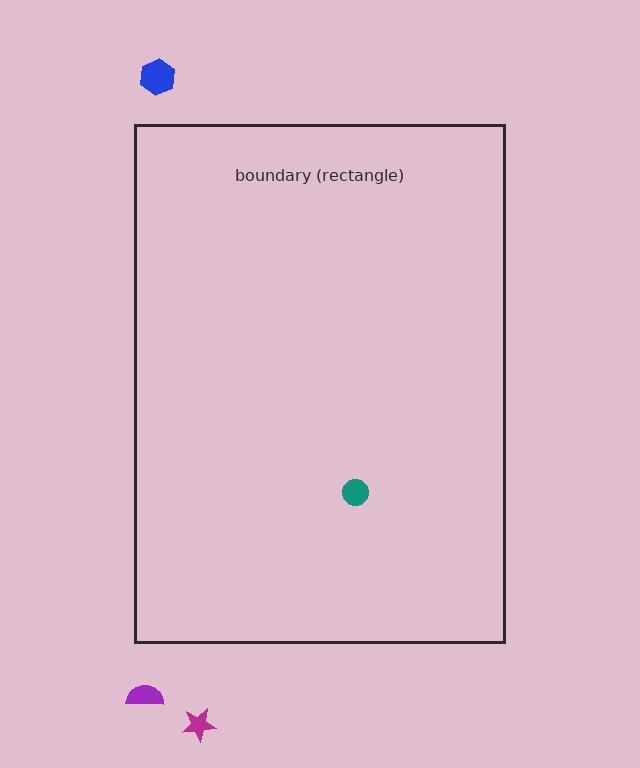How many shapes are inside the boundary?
1 inside, 3 outside.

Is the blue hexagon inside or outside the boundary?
Outside.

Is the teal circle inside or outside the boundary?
Inside.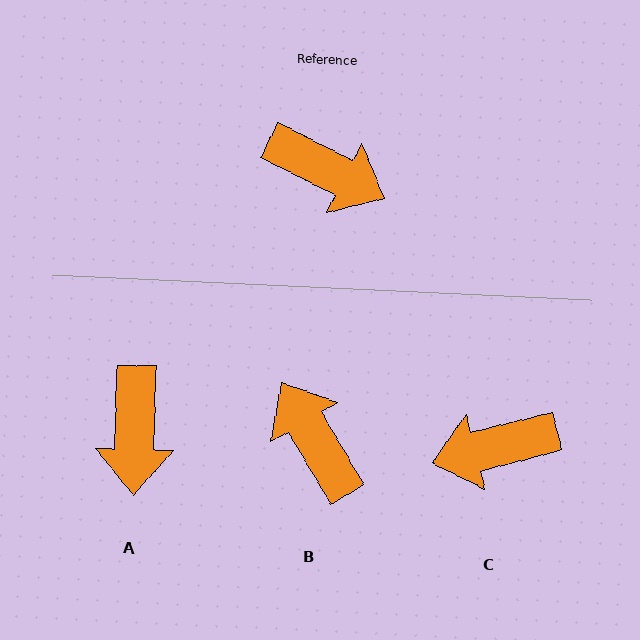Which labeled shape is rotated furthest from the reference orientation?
B, about 147 degrees away.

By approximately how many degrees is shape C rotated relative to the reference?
Approximately 139 degrees clockwise.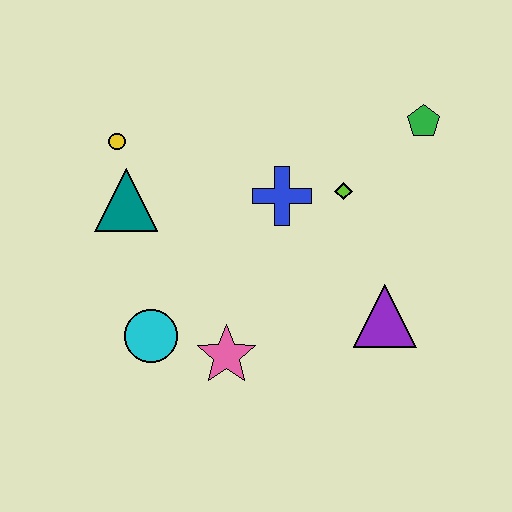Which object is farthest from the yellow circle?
The purple triangle is farthest from the yellow circle.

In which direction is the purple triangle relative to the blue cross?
The purple triangle is below the blue cross.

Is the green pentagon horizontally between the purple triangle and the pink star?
No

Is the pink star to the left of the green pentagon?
Yes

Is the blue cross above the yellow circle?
No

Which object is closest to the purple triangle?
The lime diamond is closest to the purple triangle.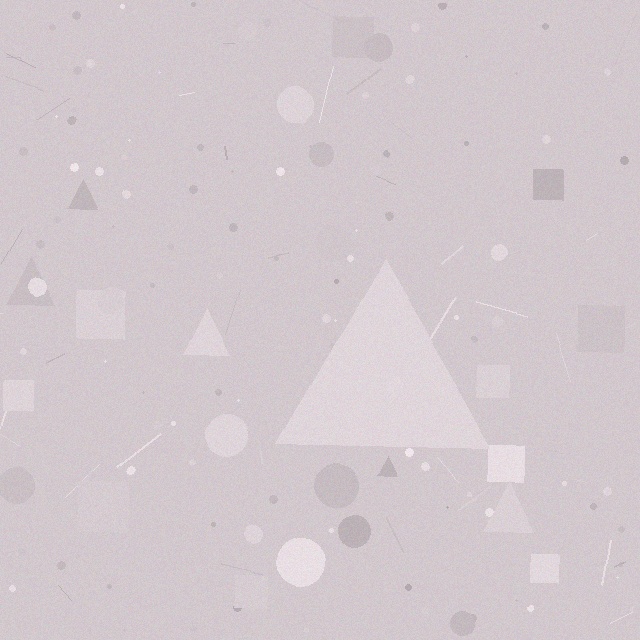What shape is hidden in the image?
A triangle is hidden in the image.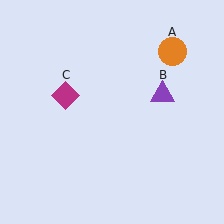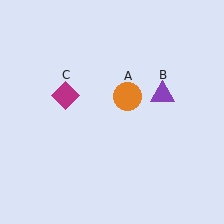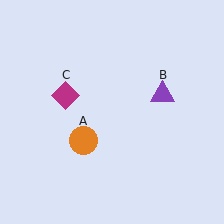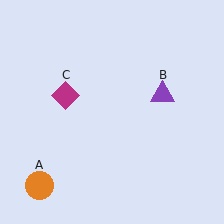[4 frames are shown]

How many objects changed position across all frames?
1 object changed position: orange circle (object A).